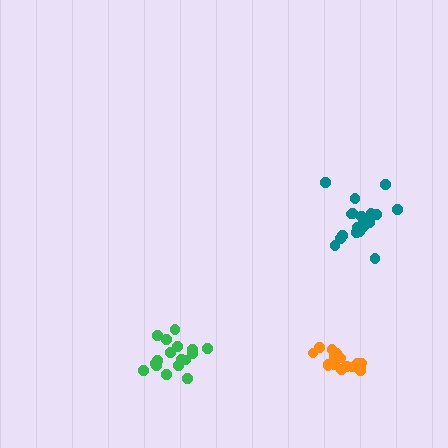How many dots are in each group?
Group 1: 19 dots, Group 2: 17 dots, Group 3: 16 dots (52 total).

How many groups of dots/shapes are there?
There are 3 groups.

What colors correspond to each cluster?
The clusters are colored: teal, green, orange.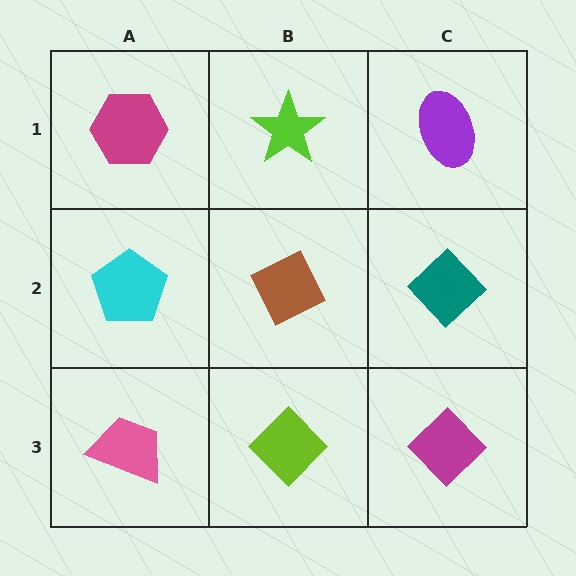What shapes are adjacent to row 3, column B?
A brown diamond (row 2, column B), a pink trapezoid (row 3, column A), a magenta diamond (row 3, column C).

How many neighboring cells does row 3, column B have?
3.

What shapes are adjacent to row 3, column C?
A teal diamond (row 2, column C), a lime diamond (row 3, column B).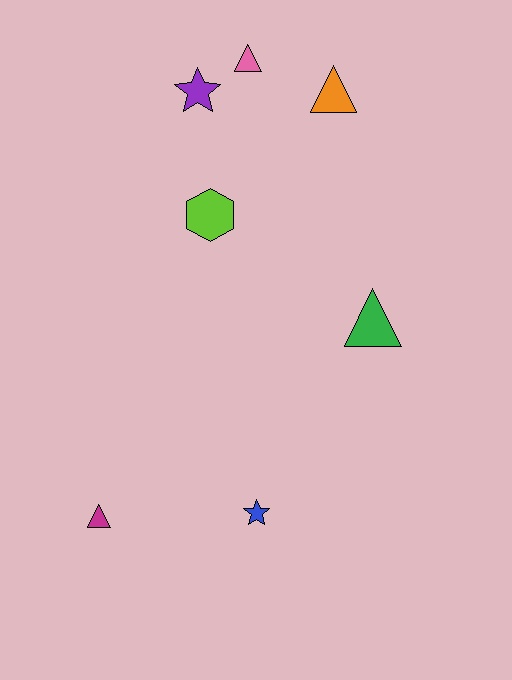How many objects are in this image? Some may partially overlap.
There are 7 objects.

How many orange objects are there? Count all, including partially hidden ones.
There is 1 orange object.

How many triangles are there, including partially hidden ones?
There are 4 triangles.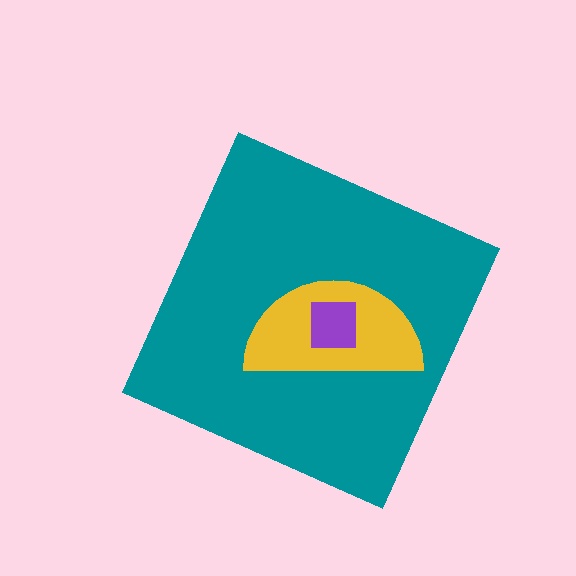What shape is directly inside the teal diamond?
The yellow semicircle.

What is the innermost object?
The purple square.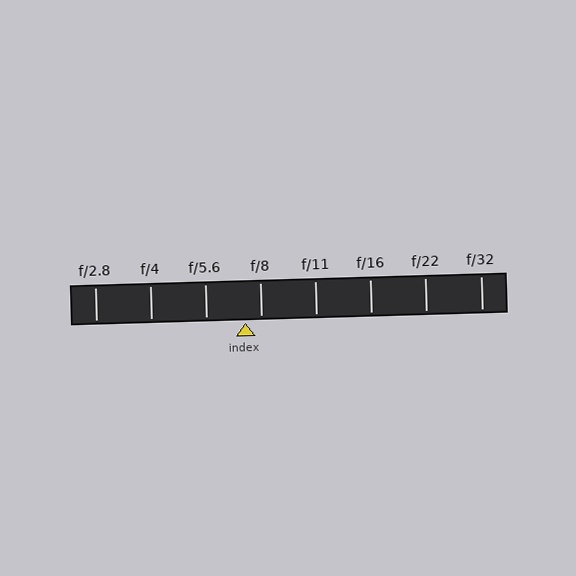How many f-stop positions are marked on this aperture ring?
There are 8 f-stop positions marked.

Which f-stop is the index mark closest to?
The index mark is closest to f/8.